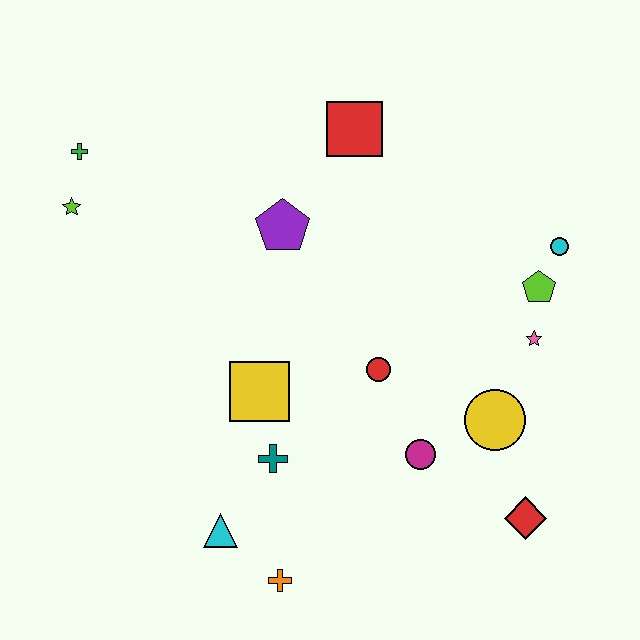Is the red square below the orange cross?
No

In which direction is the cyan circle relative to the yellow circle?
The cyan circle is above the yellow circle.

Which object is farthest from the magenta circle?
The green cross is farthest from the magenta circle.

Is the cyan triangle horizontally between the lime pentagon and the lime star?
Yes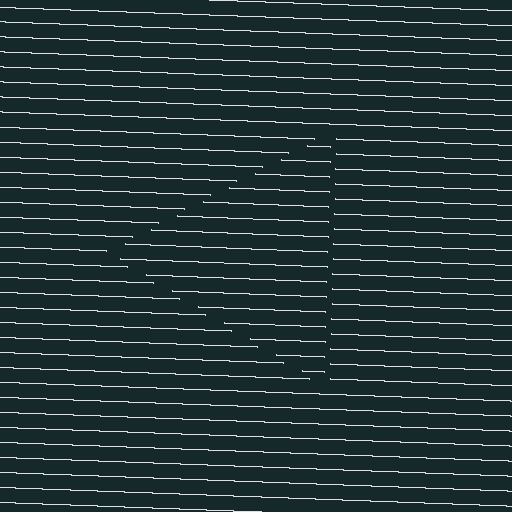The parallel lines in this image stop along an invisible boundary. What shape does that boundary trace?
An illusory triangle. The interior of the shape contains the same grating, shifted by half a period — the contour is defined by the phase discontinuity where line-ends from the inner and outer gratings abut.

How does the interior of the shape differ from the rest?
The interior of the shape contains the same grating, shifted by half a period — the contour is defined by the phase discontinuity where line-ends from the inner and outer gratings abut.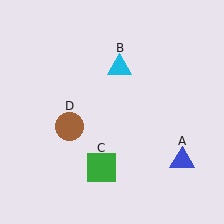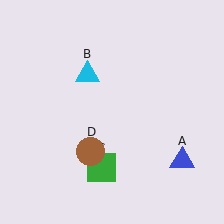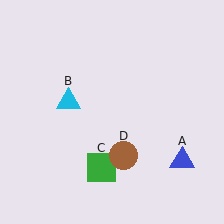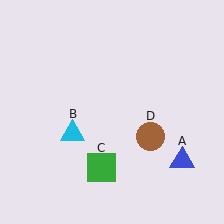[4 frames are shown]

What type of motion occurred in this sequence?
The cyan triangle (object B), brown circle (object D) rotated counterclockwise around the center of the scene.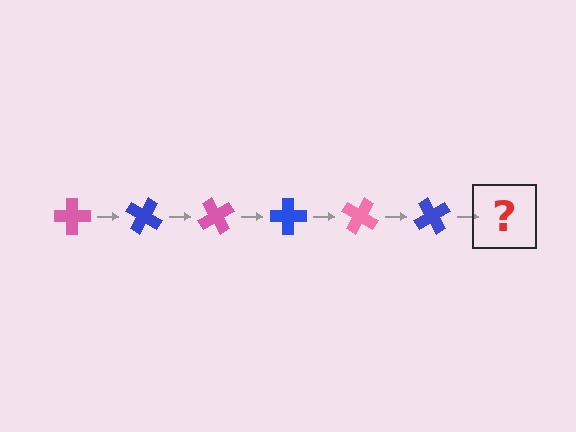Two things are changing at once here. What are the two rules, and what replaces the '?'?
The two rules are that it rotates 30 degrees each step and the color cycles through pink and blue. The '?' should be a pink cross, rotated 180 degrees from the start.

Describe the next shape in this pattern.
It should be a pink cross, rotated 180 degrees from the start.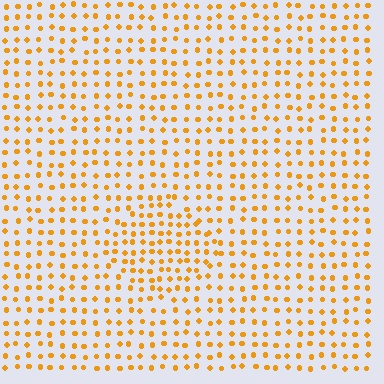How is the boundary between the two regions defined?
The boundary is defined by a change in element density (approximately 1.5x ratio). All elements are the same color, size, and shape.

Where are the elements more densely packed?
The elements are more densely packed inside the diamond boundary.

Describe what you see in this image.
The image contains small orange elements arranged at two different densities. A diamond-shaped region is visible where the elements are more densely packed than the surrounding area.